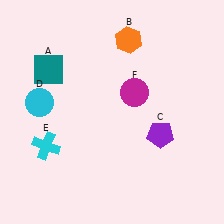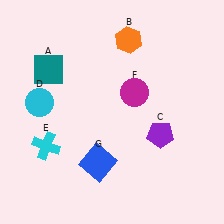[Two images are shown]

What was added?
A blue square (G) was added in Image 2.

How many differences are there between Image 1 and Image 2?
There is 1 difference between the two images.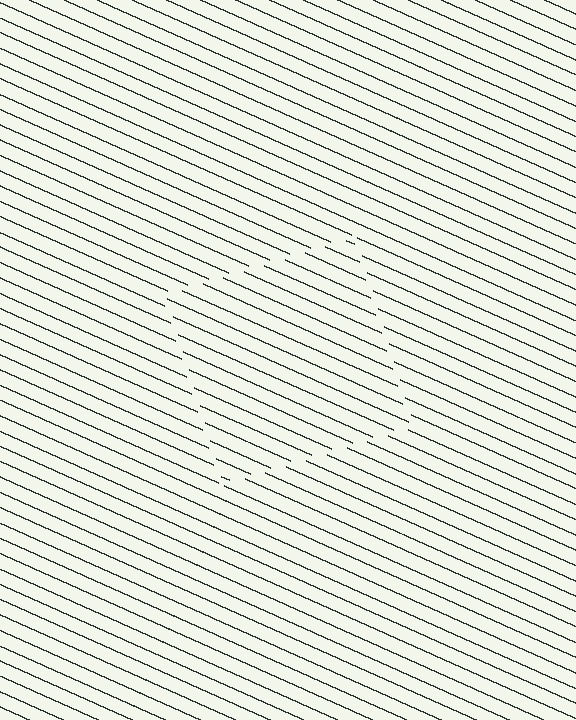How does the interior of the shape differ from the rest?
The interior of the shape contains the same grating, shifted by half a period — the contour is defined by the phase discontinuity where line-ends from the inner and outer gratings abut.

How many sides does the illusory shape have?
4 sides — the line-ends trace a square.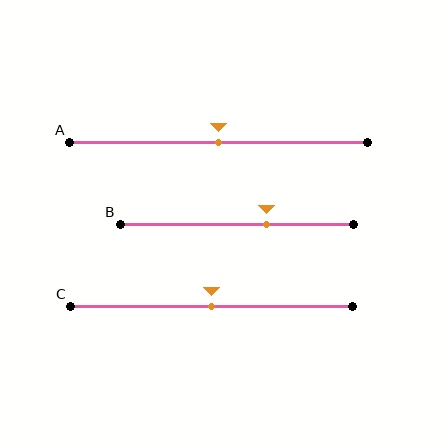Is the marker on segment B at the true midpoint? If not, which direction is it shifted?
No, the marker on segment B is shifted to the right by about 13% of the segment length.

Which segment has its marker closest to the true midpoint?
Segment A has its marker closest to the true midpoint.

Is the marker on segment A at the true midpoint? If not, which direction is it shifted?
Yes, the marker on segment A is at the true midpoint.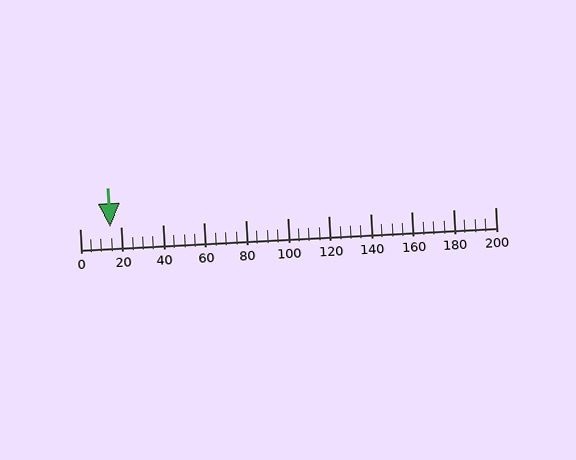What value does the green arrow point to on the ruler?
The green arrow points to approximately 15.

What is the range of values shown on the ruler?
The ruler shows values from 0 to 200.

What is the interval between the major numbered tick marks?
The major tick marks are spaced 20 units apart.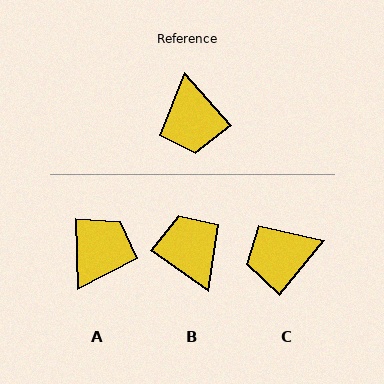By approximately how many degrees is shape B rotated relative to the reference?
Approximately 167 degrees clockwise.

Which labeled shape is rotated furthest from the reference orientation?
B, about 167 degrees away.